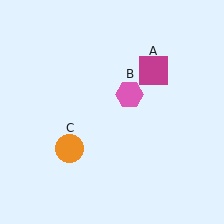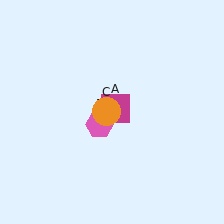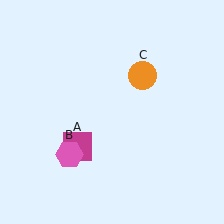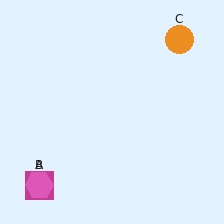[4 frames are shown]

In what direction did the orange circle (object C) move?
The orange circle (object C) moved up and to the right.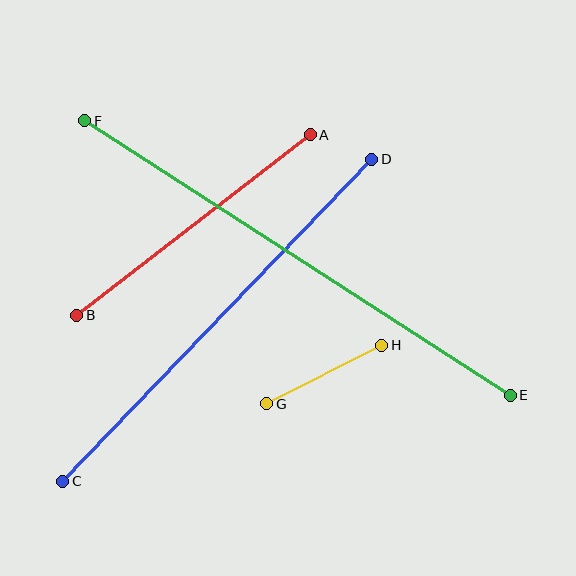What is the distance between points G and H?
The distance is approximately 129 pixels.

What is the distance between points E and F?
The distance is approximately 506 pixels.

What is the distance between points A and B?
The distance is approximately 295 pixels.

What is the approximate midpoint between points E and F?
The midpoint is at approximately (297, 258) pixels.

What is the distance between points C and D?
The distance is approximately 446 pixels.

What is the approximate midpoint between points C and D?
The midpoint is at approximately (217, 320) pixels.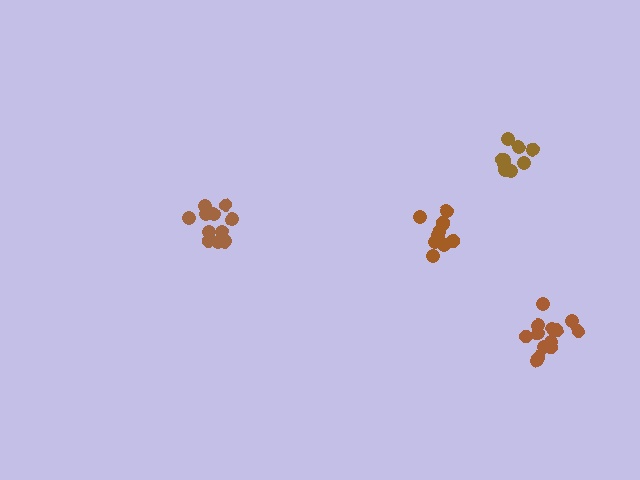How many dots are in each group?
Group 1: 14 dots, Group 2: 11 dots, Group 3: 9 dots, Group 4: 12 dots (46 total).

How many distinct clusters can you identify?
There are 4 distinct clusters.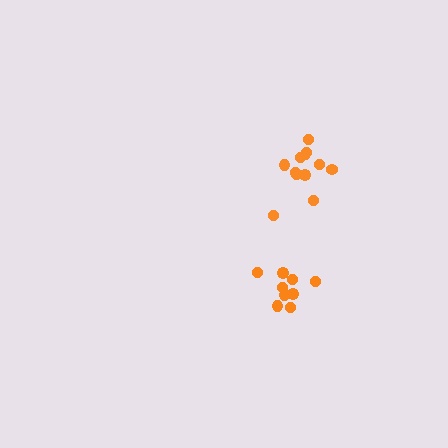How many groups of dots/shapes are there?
There are 2 groups.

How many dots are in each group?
Group 1: 12 dots, Group 2: 9 dots (21 total).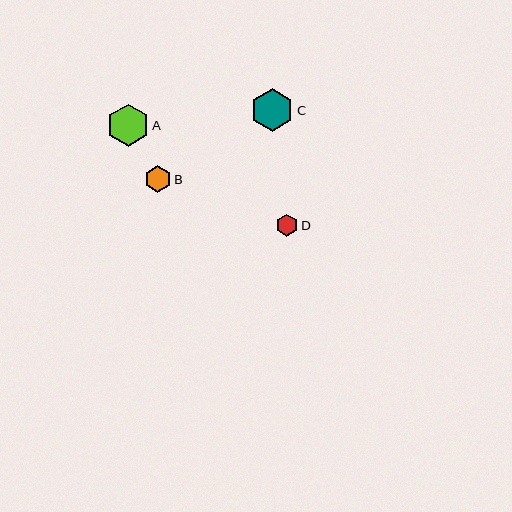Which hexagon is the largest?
Hexagon C is the largest with a size of approximately 43 pixels.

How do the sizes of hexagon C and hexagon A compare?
Hexagon C and hexagon A are approximately the same size.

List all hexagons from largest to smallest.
From largest to smallest: C, A, B, D.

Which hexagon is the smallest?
Hexagon D is the smallest with a size of approximately 22 pixels.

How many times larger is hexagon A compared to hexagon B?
Hexagon A is approximately 1.6 times the size of hexagon B.